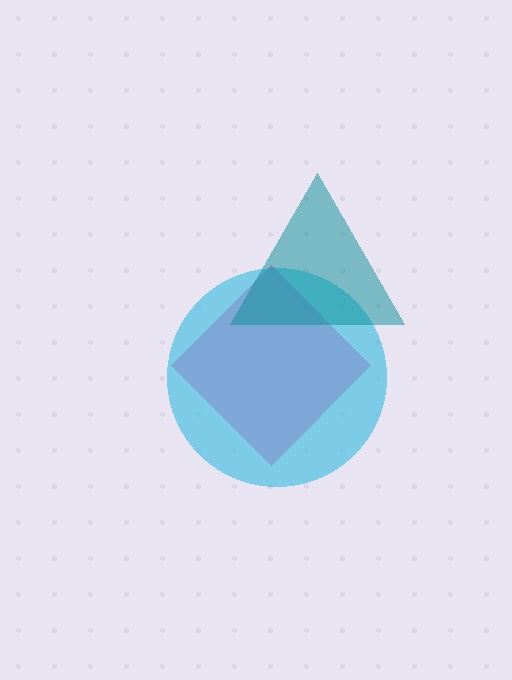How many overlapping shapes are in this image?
There are 3 overlapping shapes in the image.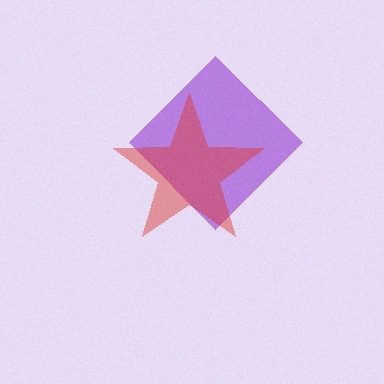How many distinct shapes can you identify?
There are 2 distinct shapes: a purple diamond, a red star.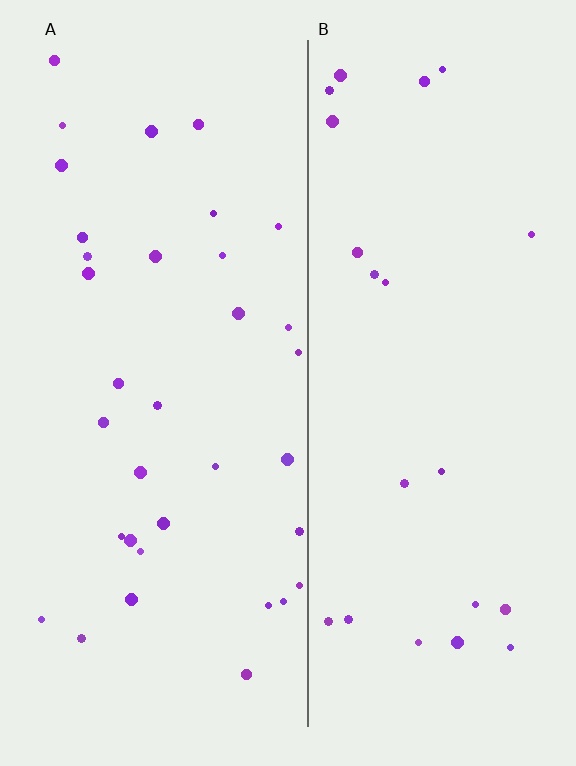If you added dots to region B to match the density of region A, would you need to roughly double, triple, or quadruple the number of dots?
Approximately double.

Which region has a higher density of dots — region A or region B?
A (the left).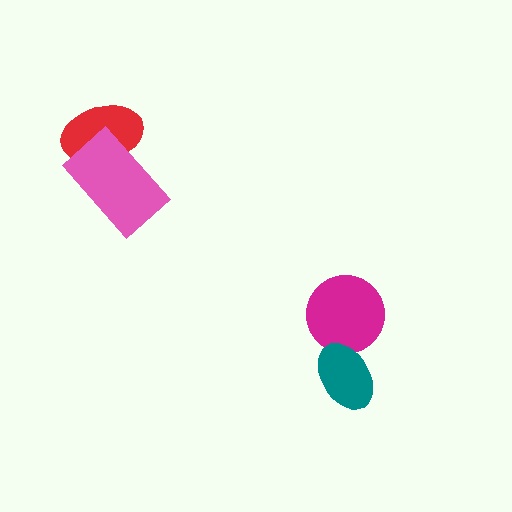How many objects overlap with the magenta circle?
1 object overlaps with the magenta circle.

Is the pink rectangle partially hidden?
No, no other shape covers it.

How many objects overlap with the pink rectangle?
1 object overlaps with the pink rectangle.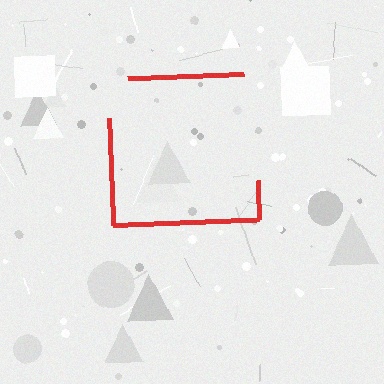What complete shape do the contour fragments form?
The contour fragments form a square.